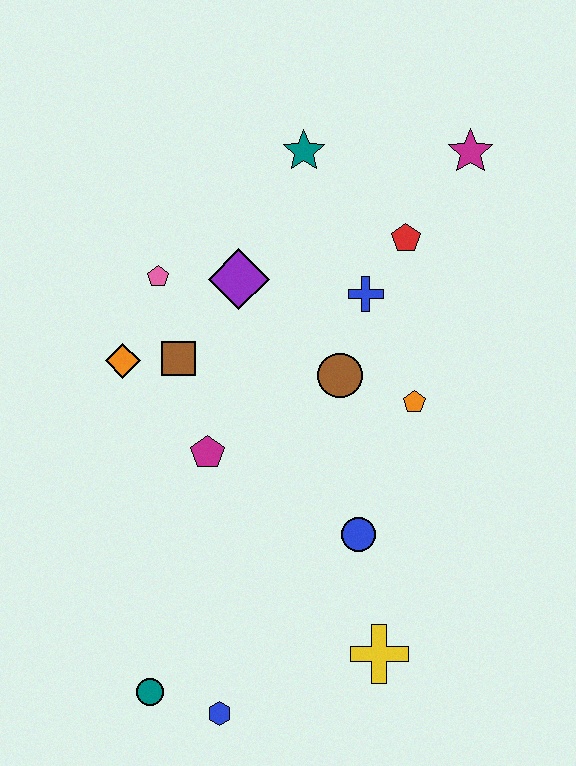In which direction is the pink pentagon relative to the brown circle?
The pink pentagon is to the left of the brown circle.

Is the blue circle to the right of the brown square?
Yes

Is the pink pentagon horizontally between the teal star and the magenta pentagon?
No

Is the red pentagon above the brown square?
Yes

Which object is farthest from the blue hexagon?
The magenta star is farthest from the blue hexagon.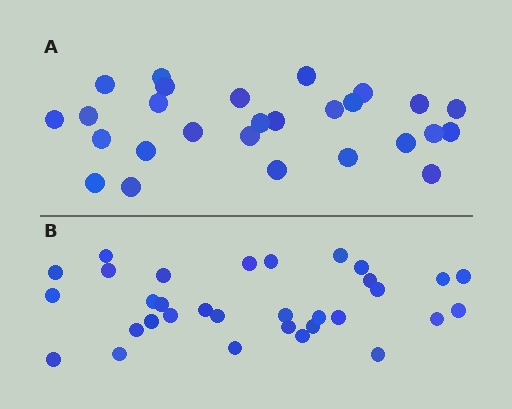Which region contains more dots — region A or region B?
Region B (the bottom region) has more dots.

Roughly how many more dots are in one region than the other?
Region B has about 5 more dots than region A.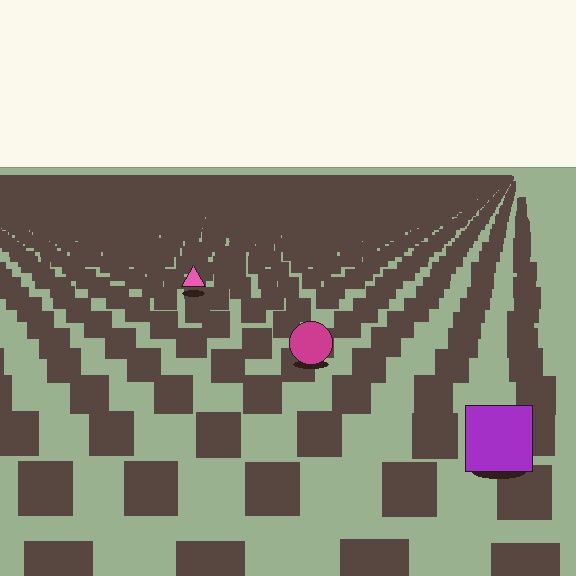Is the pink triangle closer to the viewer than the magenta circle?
No. The magenta circle is closer — you can tell from the texture gradient: the ground texture is coarser near it.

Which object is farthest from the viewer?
The pink triangle is farthest from the viewer. It appears smaller and the ground texture around it is denser.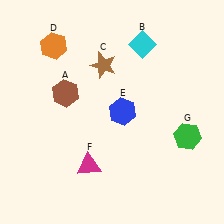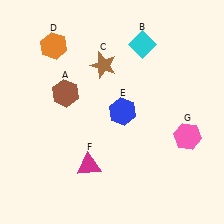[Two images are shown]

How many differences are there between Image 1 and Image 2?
There is 1 difference between the two images.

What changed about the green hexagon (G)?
In Image 1, G is green. In Image 2, it changed to pink.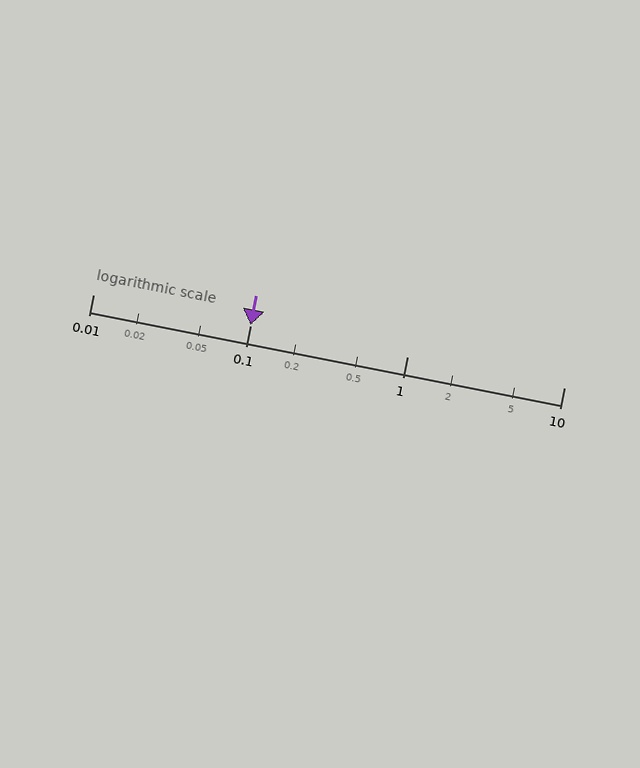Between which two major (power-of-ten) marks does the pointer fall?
The pointer is between 0.1 and 1.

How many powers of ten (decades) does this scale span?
The scale spans 3 decades, from 0.01 to 10.